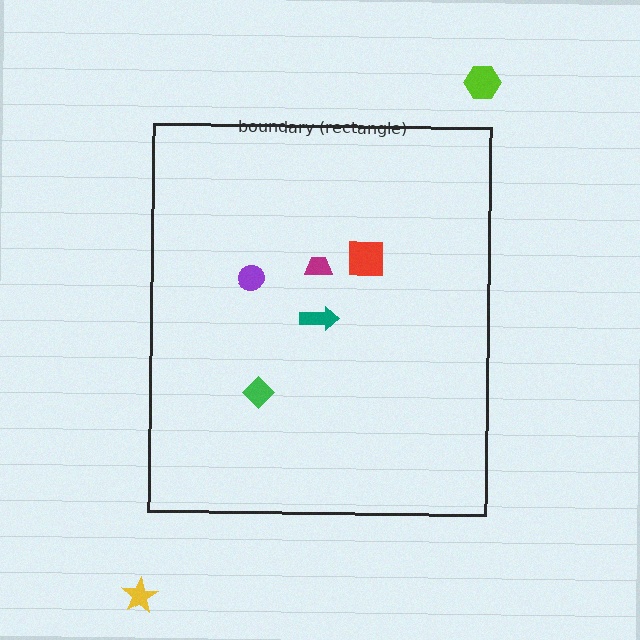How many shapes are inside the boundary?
5 inside, 2 outside.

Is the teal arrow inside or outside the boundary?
Inside.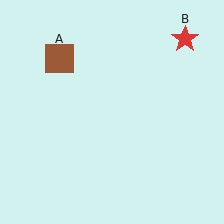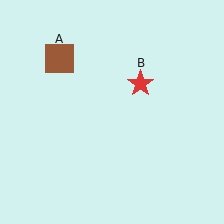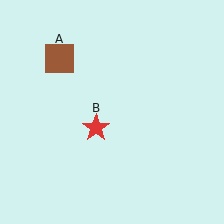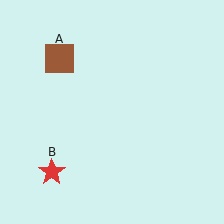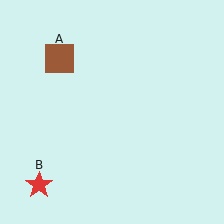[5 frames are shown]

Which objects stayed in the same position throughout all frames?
Brown square (object A) remained stationary.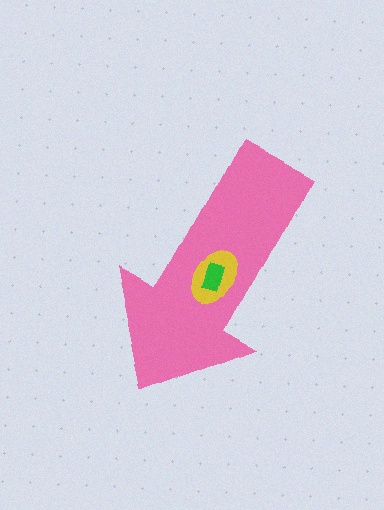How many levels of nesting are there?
3.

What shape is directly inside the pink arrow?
The yellow ellipse.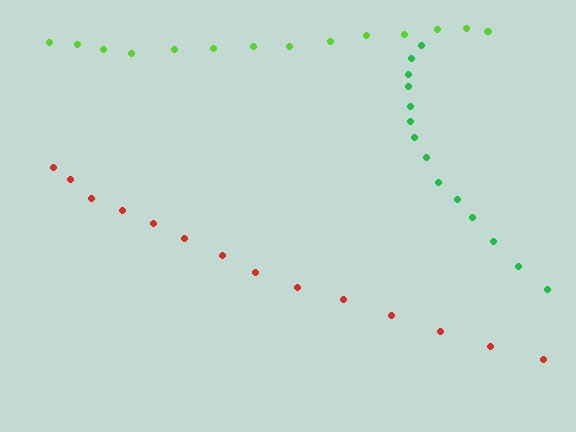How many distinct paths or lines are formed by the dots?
There are 3 distinct paths.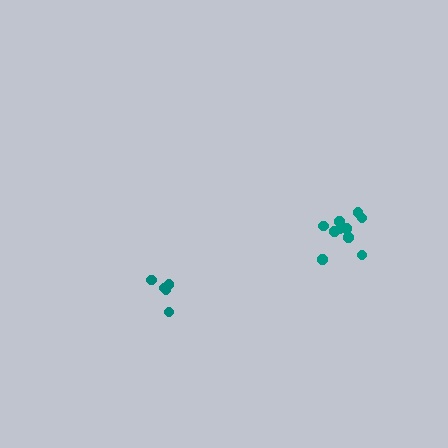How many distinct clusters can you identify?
There are 2 distinct clusters.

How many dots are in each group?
Group 1: 10 dots, Group 2: 5 dots (15 total).